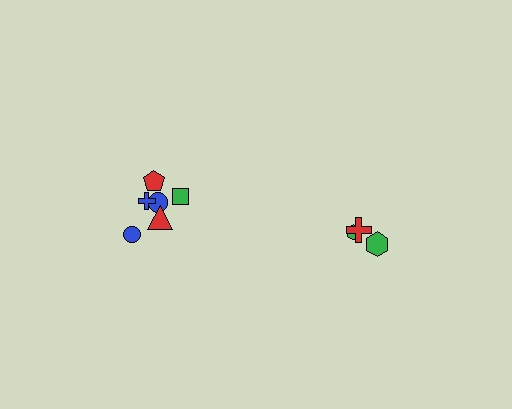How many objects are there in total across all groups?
There are 9 objects.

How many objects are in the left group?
There are 6 objects.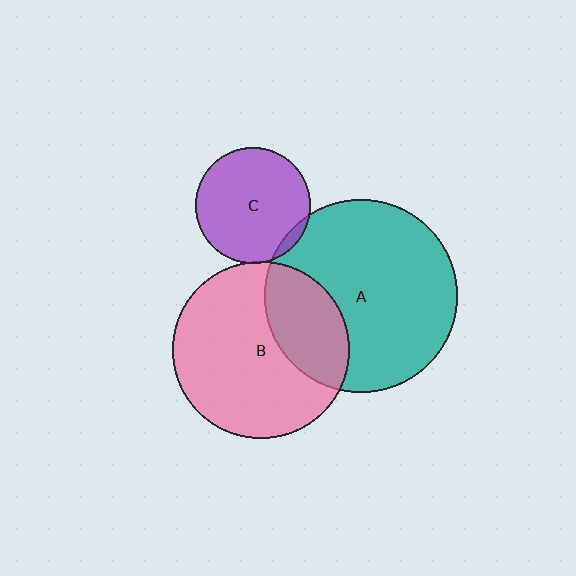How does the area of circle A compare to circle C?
Approximately 2.8 times.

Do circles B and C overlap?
Yes.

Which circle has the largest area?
Circle A (teal).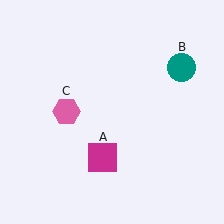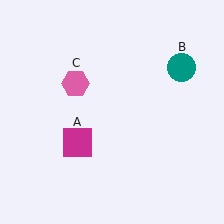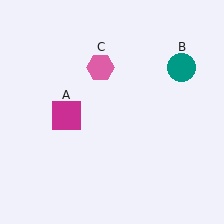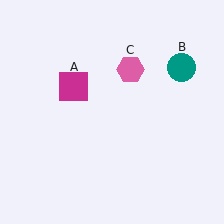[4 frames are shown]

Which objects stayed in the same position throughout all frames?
Teal circle (object B) remained stationary.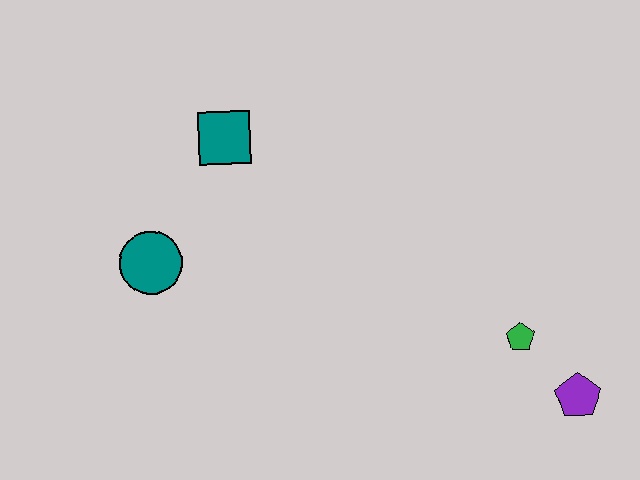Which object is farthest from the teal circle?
The purple pentagon is farthest from the teal circle.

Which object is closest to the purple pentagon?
The green pentagon is closest to the purple pentagon.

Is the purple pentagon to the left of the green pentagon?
No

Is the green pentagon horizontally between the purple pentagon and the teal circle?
Yes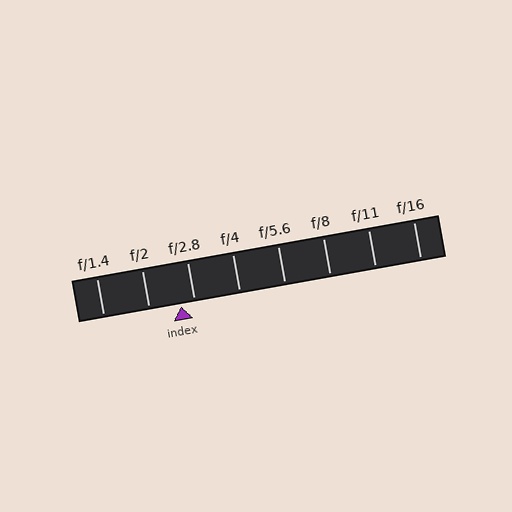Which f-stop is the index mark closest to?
The index mark is closest to f/2.8.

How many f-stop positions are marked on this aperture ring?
There are 8 f-stop positions marked.